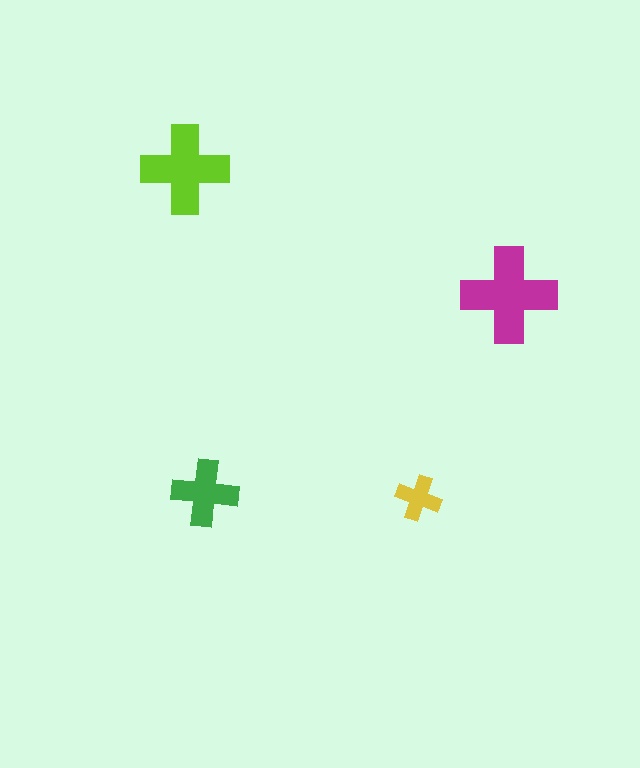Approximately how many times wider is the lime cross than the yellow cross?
About 2 times wider.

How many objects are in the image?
There are 4 objects in the image.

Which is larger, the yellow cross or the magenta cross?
The magenta one.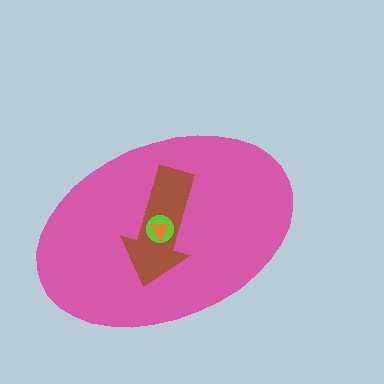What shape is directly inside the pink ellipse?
The brown arrow.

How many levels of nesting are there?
4.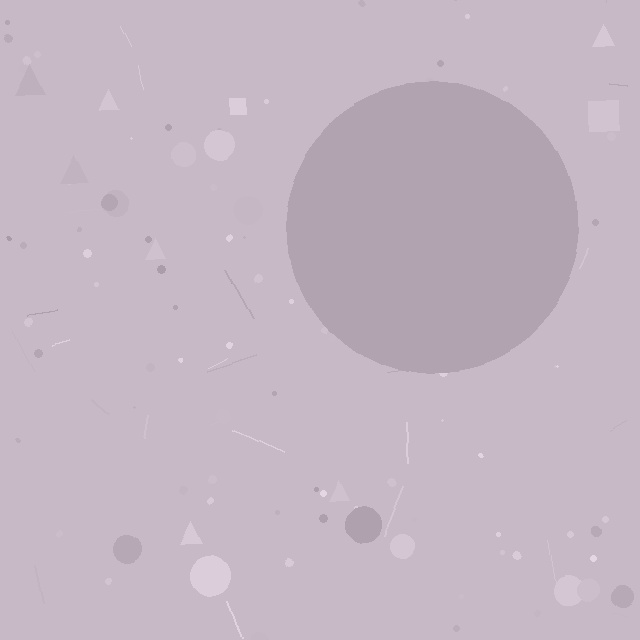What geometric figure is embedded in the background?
A circle is embedded in the background.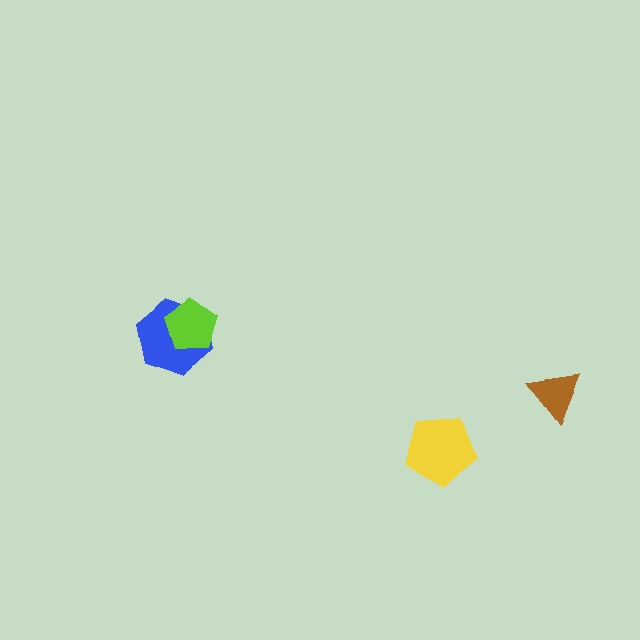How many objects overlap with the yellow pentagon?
0 objects overlap with the yellow pentagon.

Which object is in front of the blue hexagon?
The lime pentagon is in front of the blue hexagon.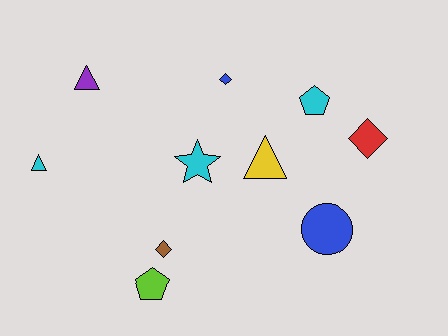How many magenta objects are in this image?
There are no magenta objects.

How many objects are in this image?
There are 10 objects.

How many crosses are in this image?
There are no crosses.